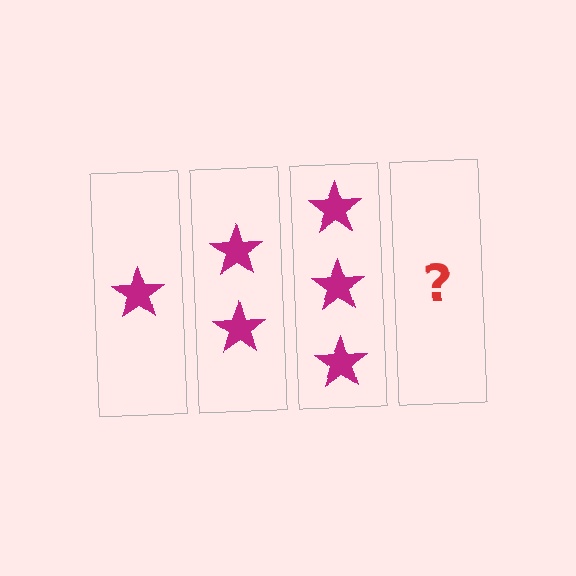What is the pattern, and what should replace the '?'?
The pattern is that each step adds one more star. The '?' should be 4 stars.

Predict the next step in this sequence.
The next step is 4 stars.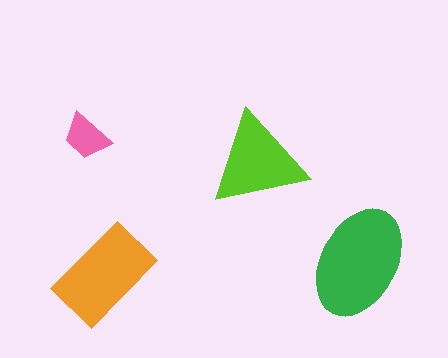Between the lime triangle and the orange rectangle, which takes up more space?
The orange rectangle.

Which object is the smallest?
The pink trapezoid.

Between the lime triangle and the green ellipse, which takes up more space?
The green ellipse.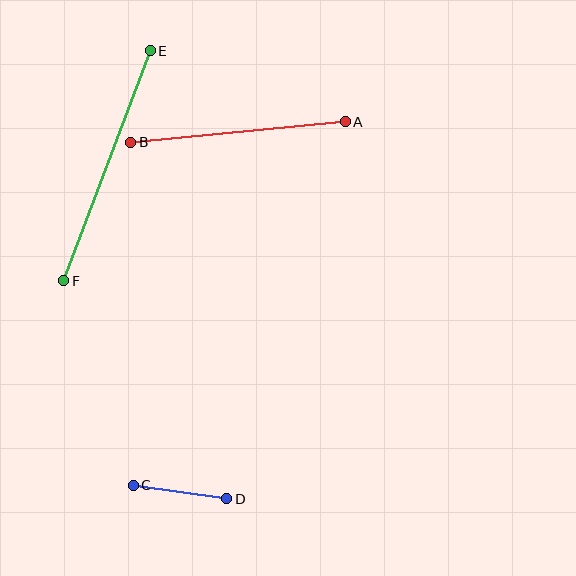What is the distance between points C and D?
The distance is approximately 95 pixels.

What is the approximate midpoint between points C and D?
The midpoint is at approximately (180, 492) pixels.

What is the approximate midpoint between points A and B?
The midpoint is at approximately (238, 132) pixels.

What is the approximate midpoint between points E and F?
The midpoint is at approximately (107, 166) pixels.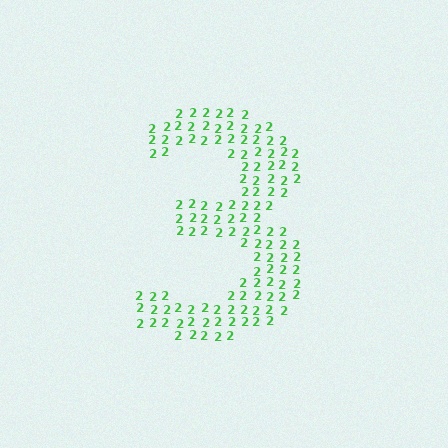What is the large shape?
The large shape is the digit 3.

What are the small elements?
The small elements are digit 2's.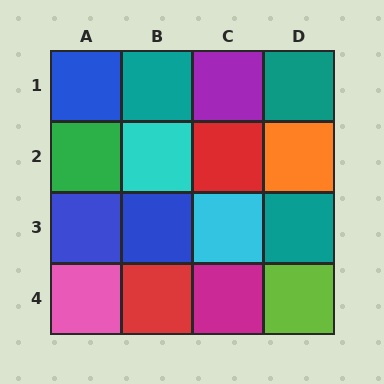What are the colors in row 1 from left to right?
Blue, teal, purple, teal.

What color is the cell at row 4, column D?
Lime.